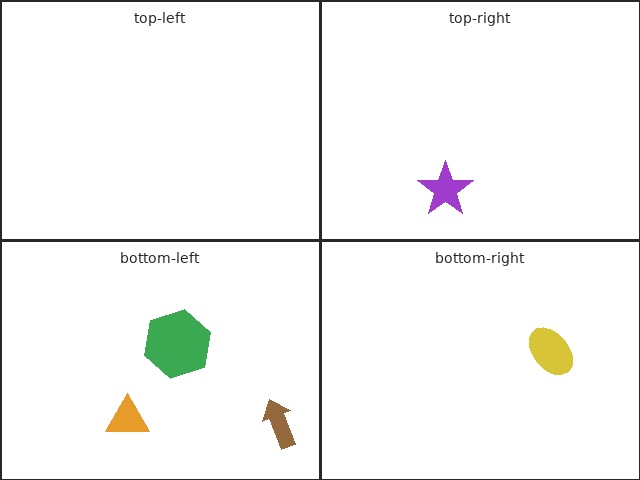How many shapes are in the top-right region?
1.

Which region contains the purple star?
The top-right region.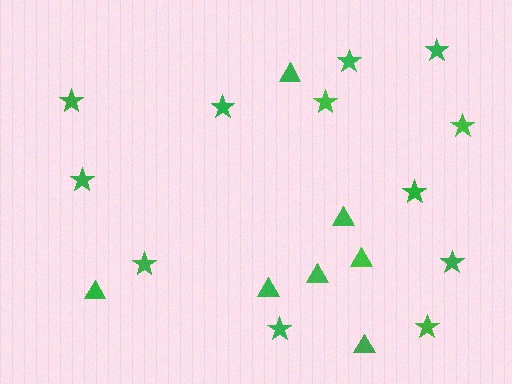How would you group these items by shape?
There are 2 groups: one group of stars (12) and one group of triangles (7).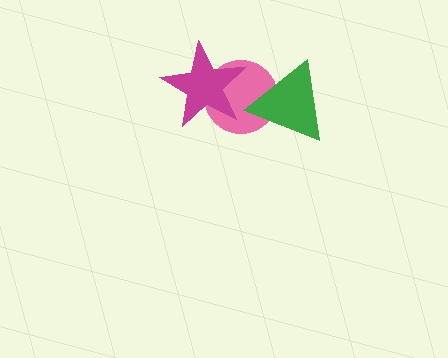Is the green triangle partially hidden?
No, no other shape covers it.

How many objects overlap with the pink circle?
2 objects overlap with the pink circle.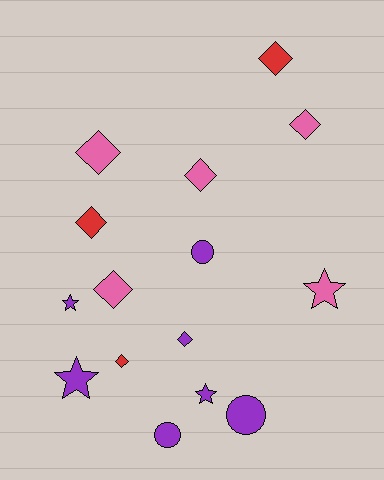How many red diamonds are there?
There are 3 red diamonds.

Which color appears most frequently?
Purple, with 7 objects.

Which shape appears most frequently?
Diamond, with 8 objects.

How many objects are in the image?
There are 15 objects.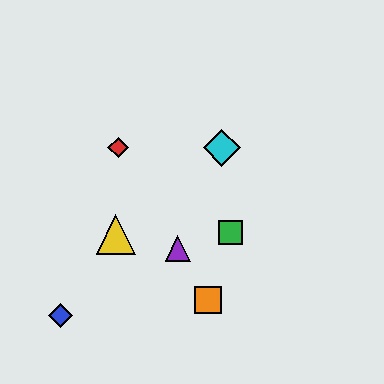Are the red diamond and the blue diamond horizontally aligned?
No, the red diamond is at y≈148 and the blue diamond is at y≈316.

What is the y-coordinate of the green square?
The green square is at y≈233.